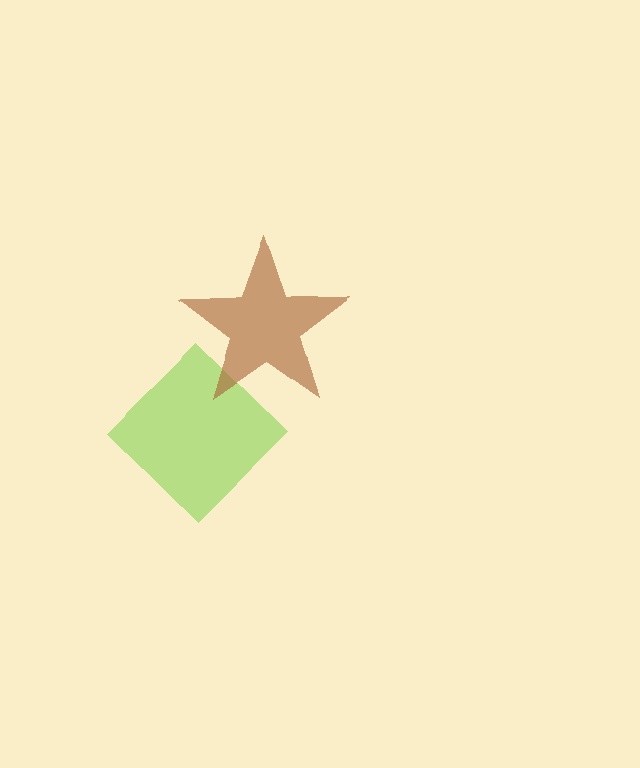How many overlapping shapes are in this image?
There are 2 overlapping shapes in the image.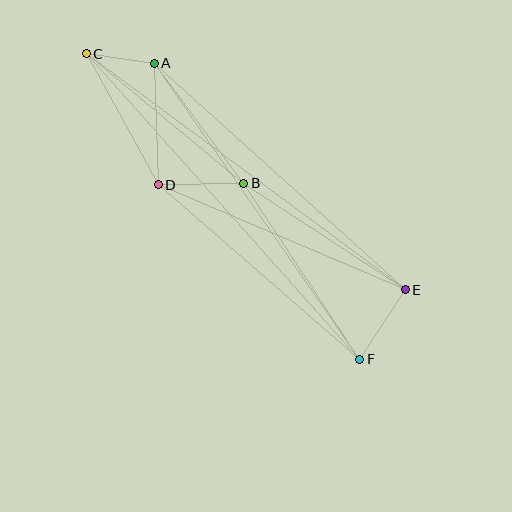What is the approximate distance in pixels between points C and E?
The distance between C and E is approximately 397 pixels.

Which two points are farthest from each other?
Points C and F are farthest from each other.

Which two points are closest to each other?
Points A and C are closest to each other.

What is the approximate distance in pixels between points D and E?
The distance between D and E is approximately 268 pixels.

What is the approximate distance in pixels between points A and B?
The distance between A and B is approximately 150 pixels.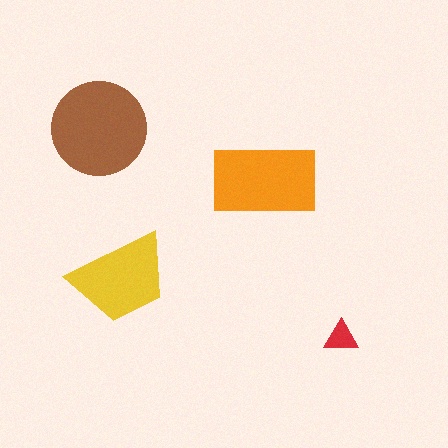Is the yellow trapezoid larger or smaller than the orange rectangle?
Smaller.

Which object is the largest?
The brown circle.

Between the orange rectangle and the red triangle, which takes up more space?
The orange rectangle.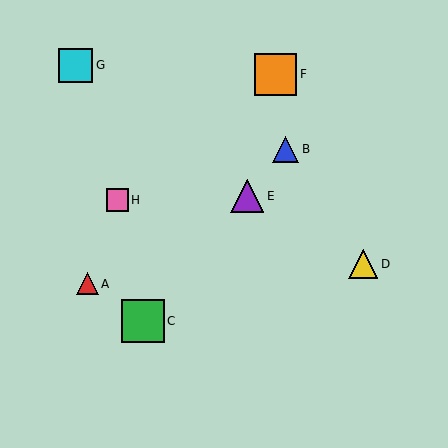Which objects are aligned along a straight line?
Objects B, C, E are aligned along a straight line.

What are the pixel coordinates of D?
Object D is at (363, 264).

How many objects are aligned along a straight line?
3 objects (B, C, E) are aligned along a straight line.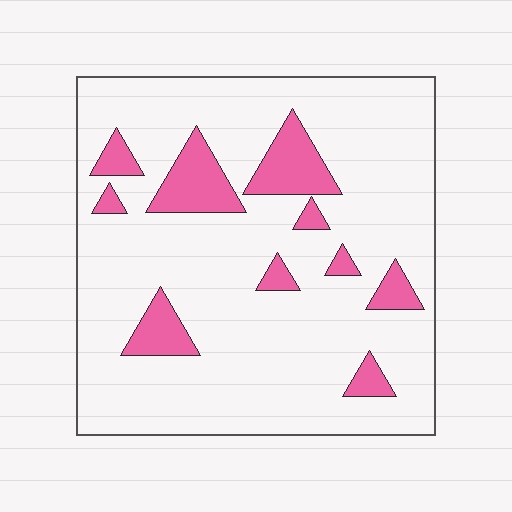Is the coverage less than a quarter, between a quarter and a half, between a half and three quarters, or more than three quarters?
Less than a quarter.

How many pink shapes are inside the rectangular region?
10.